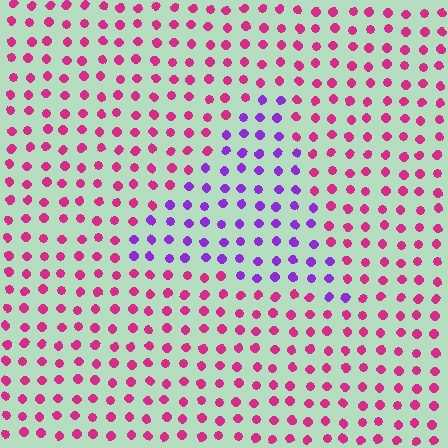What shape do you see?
I see a triangle.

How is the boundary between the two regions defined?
The boundary is defined purely by a slight shift in hue (about 52 degrees). Spacing, size, and orientation are identical on both sides.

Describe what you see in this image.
The image is filled with small magenta elements in a uniform arrangement. A triangle-shaped region is visible where the elements are tinted to a slightly different hue, forming a subtle color boundary.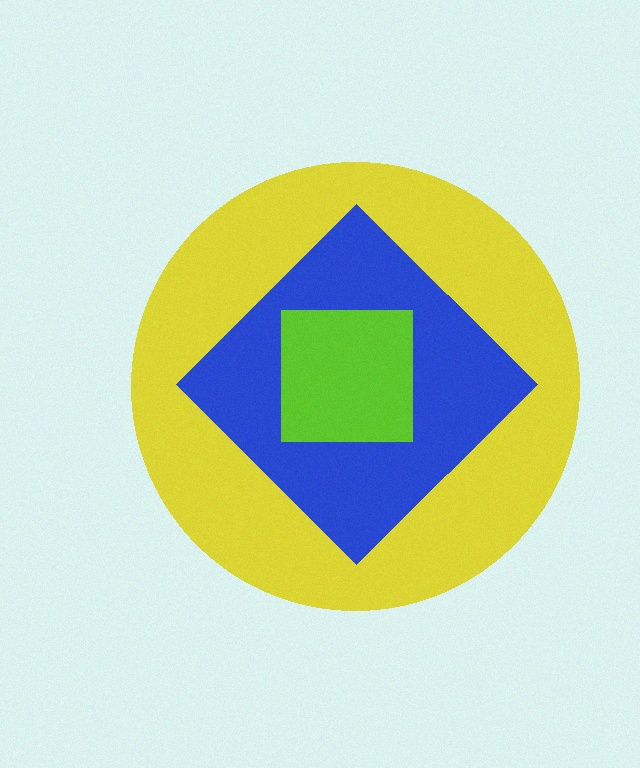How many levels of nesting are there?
3.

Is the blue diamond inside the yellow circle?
Yes.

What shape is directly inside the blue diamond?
The lime square.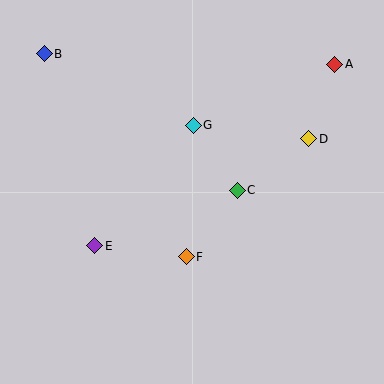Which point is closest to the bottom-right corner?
Point F is closest to the bottom-right corner.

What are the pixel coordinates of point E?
Point E is at (95, 246).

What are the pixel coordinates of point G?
Point G is at (193, 125).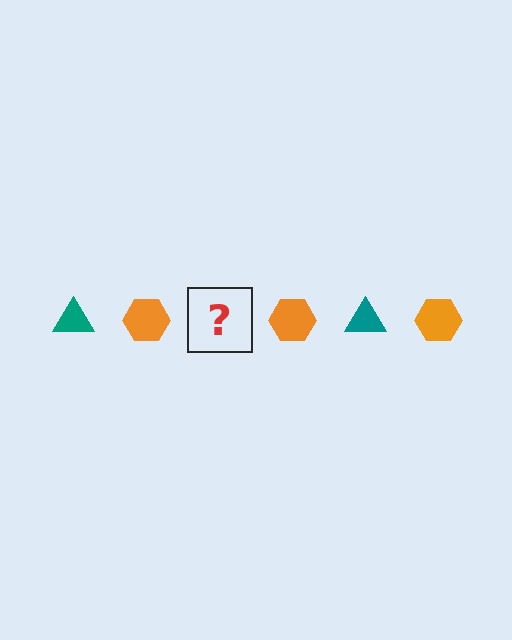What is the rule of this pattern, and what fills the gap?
The rule is that the pattern alternates between teal triangle and orange hexagon. The gap should be filled with a teal triangle.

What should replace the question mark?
The question mark should be replaced with a teal triangle.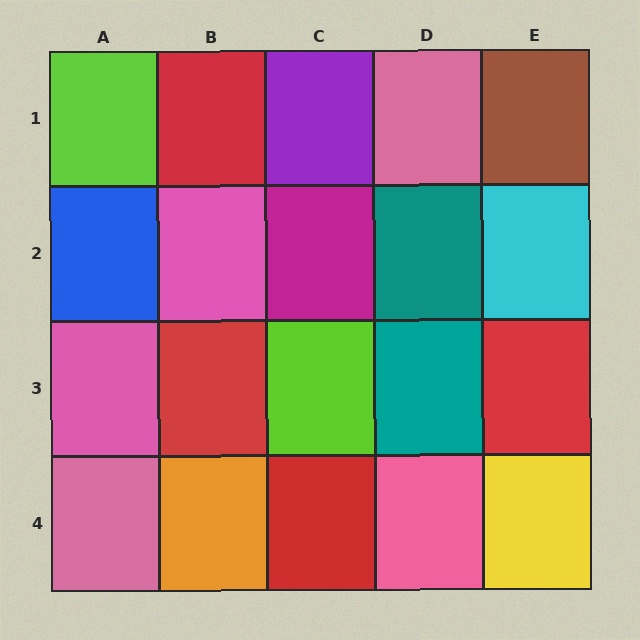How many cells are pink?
5 cells are pink.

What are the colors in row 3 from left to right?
Pink, red, lime, teal, red.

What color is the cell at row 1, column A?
Lime.